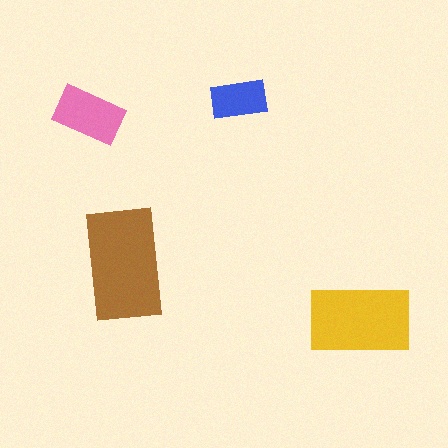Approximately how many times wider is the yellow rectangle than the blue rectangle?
About 2 times wider.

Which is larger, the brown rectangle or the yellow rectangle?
The brown one.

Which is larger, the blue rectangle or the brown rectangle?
The brown one.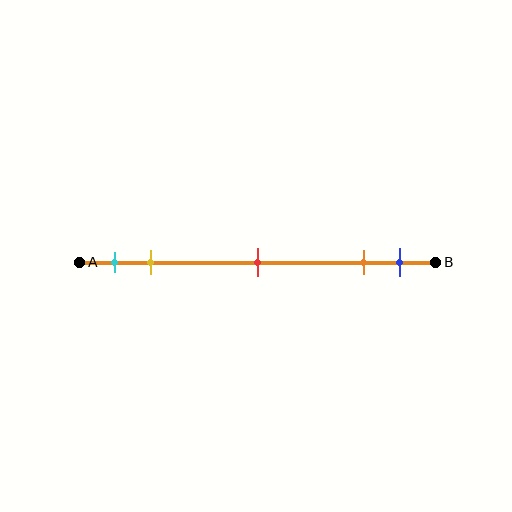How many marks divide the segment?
There are 5 marks dividing the segment.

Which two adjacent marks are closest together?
The orange and blue marks are the closest adjacent pair.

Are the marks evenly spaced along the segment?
No, the marks are not evenly spaced.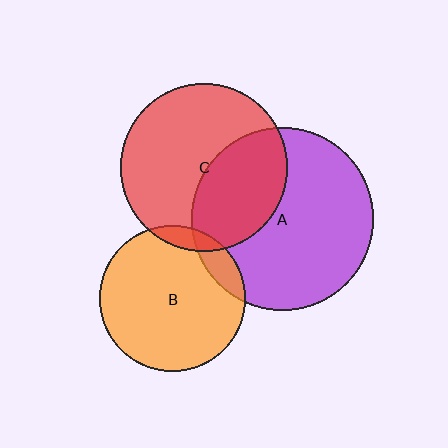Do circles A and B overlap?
Yes.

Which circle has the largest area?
Circle A (purple).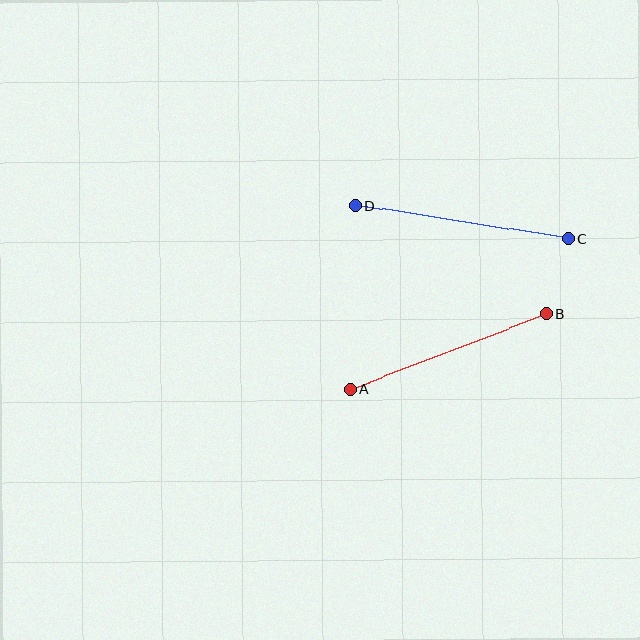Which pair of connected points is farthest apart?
Points C and D are farthest apart.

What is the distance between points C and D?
The distance is approximately 216 pixels.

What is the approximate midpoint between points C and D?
The midpoint is at approximately (462, 222) pixels.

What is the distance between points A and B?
The distance is approximately 210 pixels.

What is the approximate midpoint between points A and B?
The midpoint is at approximately (448, 351) pixels.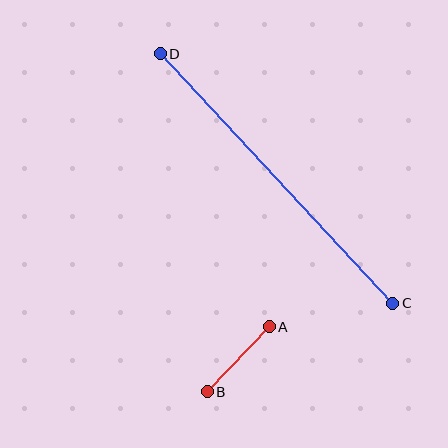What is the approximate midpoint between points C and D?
The midpoint is at approximately (277, 179) pixels.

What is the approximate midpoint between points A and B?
The midpoint is at approximately (238, 359) pixels.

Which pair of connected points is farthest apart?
Points C and D are farthest apart.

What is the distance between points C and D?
The distance is approximately 341 pixels.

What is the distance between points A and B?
The distance is approximately 90 pixels.